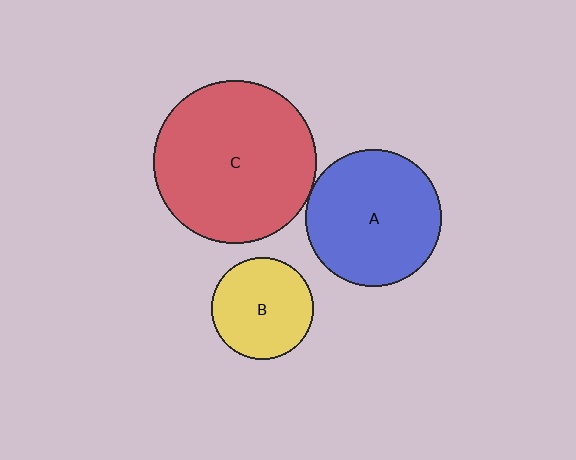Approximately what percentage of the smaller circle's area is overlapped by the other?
Approximately 5%.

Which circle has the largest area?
Circle C (red).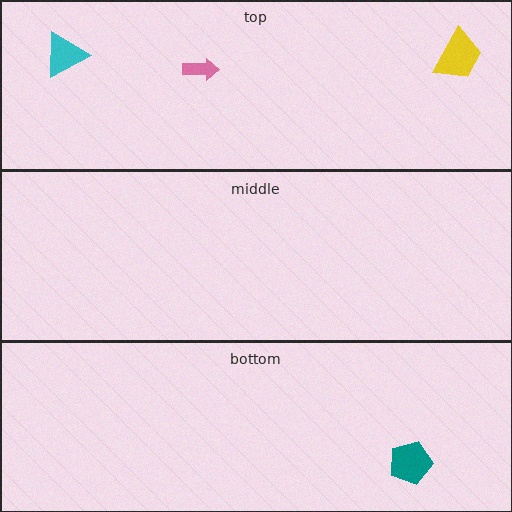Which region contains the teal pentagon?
The bottom region.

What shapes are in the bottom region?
The teal pentagon.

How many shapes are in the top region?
3.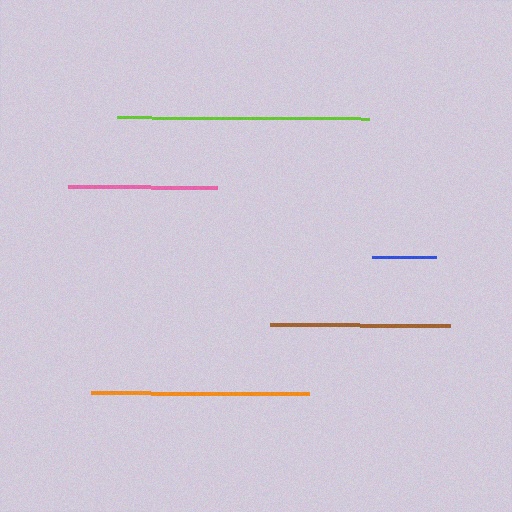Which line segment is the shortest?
The blue line is the shortest at approximately 64 pixels.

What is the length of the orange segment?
The orange segment is approximately 218 pixels long.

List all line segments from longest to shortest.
From longest to shortest: lime, orange, brown, pink, blue.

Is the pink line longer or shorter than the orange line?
The orange line is longer than the pink line.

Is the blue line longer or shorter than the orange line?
The orange line is longer than the blue line.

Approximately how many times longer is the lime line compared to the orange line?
The lime line is approximately 1.2 times the length of the orange line.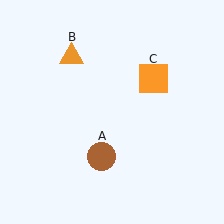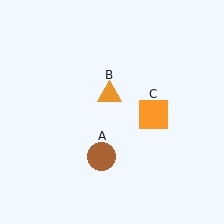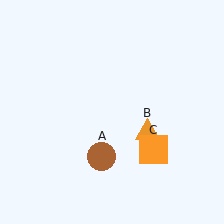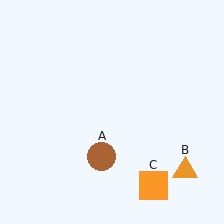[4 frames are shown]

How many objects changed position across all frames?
2 objects changed position: orange triangle (object B), orange square (object C).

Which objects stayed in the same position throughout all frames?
Brown circle (object A) remained stationary.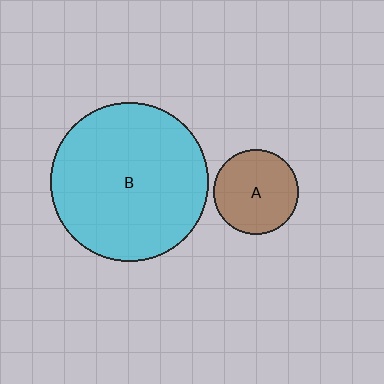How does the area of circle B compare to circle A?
Approximately 3.5 times.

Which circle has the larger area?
Circle B (cyan).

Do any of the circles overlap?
No, none of the circles overlap.